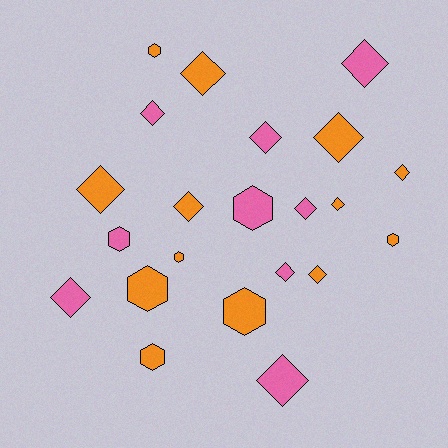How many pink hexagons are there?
There are 2 pink hexagons.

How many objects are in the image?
There are 22 objects.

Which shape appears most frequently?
Diamond, with 14 objects.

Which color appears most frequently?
Orange, with 13 objects.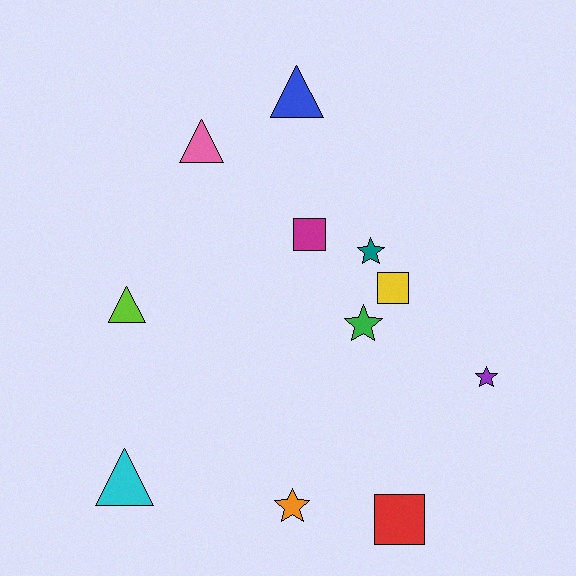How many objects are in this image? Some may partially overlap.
There are 11 objects.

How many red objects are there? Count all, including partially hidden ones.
There is 1 red object.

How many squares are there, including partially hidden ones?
There are 3 squares.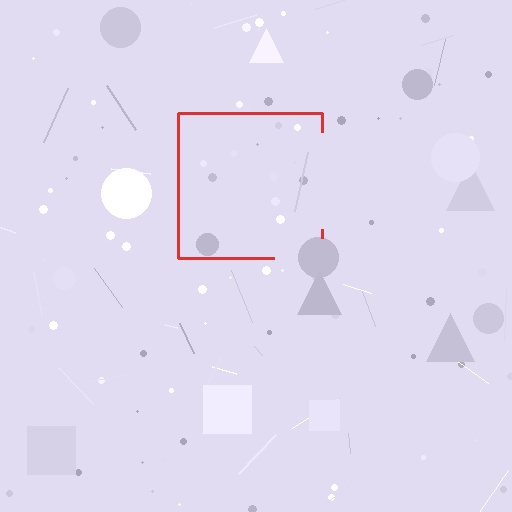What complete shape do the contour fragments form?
The contour fragments form a square.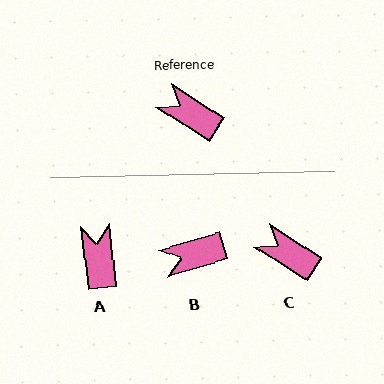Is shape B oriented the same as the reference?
No, it is off by about 50 degrees.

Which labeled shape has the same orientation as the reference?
C.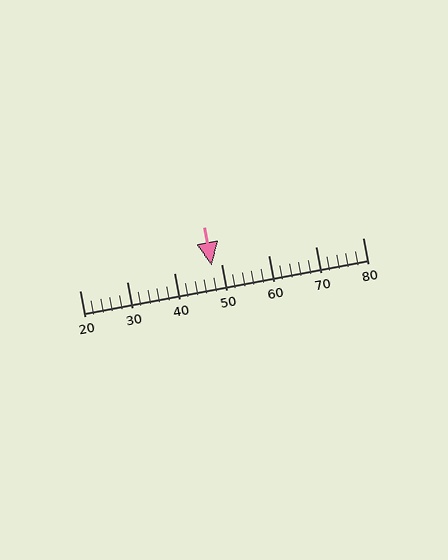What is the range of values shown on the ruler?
The ruler shows values from 20 to 80.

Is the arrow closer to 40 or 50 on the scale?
The arrow is closer to 50.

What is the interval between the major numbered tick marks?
The major tick marks are spaced 10 units apart.